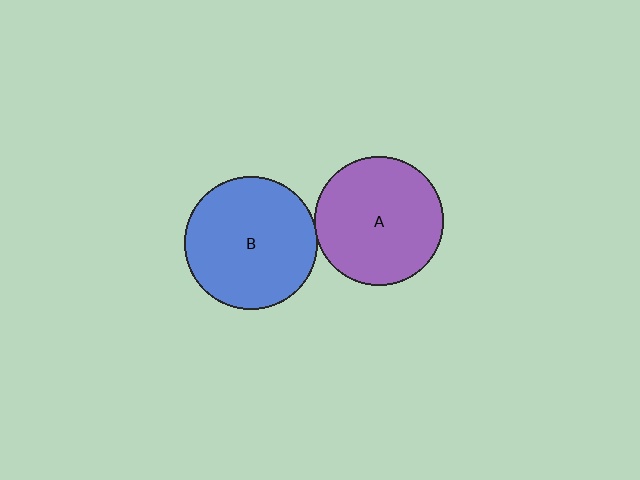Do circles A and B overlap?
Yes.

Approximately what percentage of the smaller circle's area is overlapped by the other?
Approximately 5%.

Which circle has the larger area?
Circle B (blue).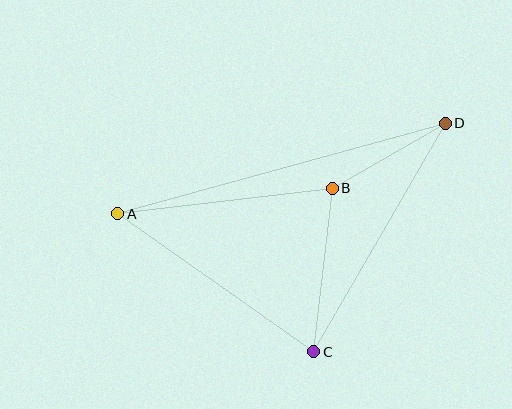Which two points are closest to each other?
Points B and D are closest to each other.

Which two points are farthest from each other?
Points A and D are farthest from each other.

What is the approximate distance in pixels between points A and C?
The distance between A and C is approximately 240 pixels.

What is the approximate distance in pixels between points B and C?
The distance between B and C is approximately 165 pixels.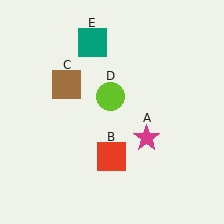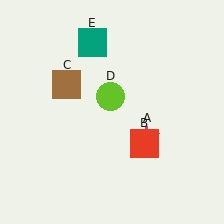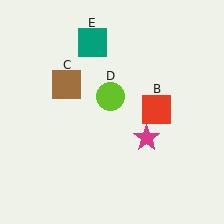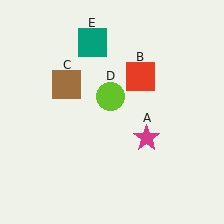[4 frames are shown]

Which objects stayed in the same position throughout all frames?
Magenta star (object A) and brown square (object C) and lime circle (object D) and teal square (object E) remained stationary.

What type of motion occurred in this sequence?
The red square (object B) rotated counterclockwise around the center of the scene.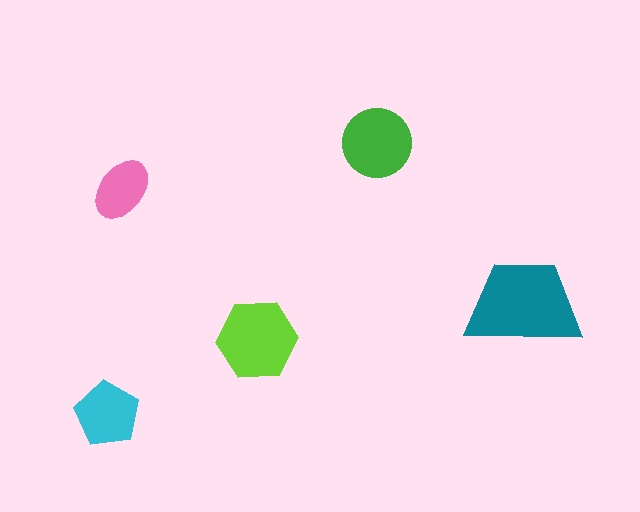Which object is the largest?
The teal trapezoid.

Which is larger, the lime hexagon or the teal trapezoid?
The teal trapezoid.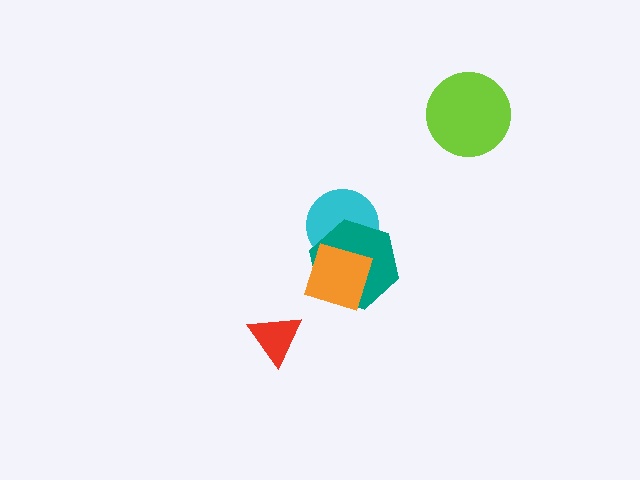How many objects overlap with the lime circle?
0 objects overlap with the lime circle.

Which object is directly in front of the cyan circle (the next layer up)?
The teal hexagon is directly in front of the cyan circle.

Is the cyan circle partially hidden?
Yes, it is partially covered by another shape.